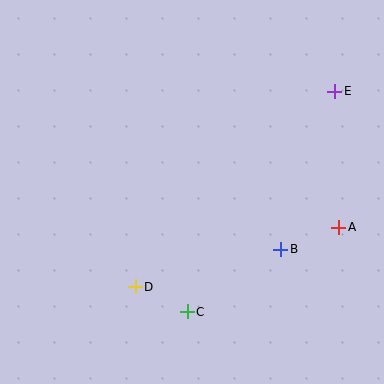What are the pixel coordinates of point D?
Point D is at (135, 287).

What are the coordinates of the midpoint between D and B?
The midpoint between D and B is at (208, 268).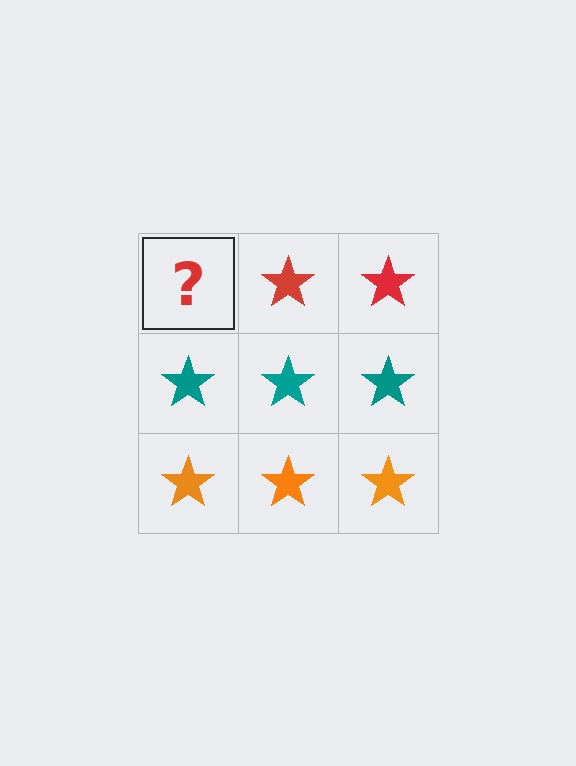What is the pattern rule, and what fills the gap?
The rule is that each row has a consistent color. The gap should be filled with a red star.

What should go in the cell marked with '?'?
The missing cell should contain a red star.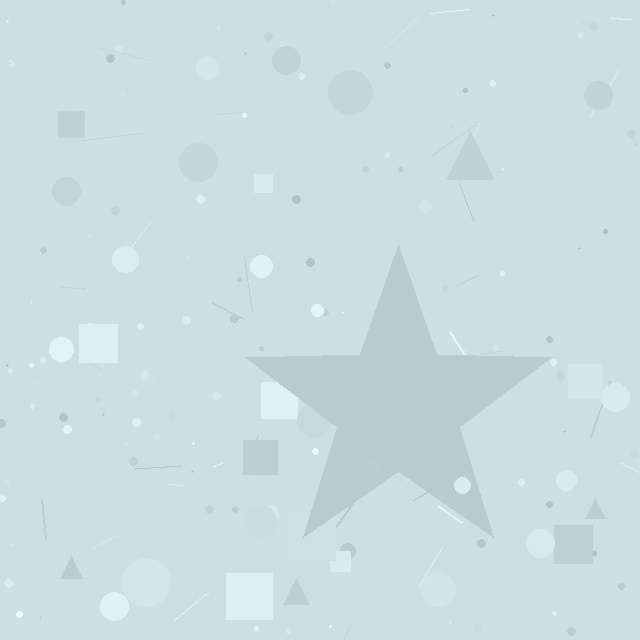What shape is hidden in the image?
A star is hidden in the image.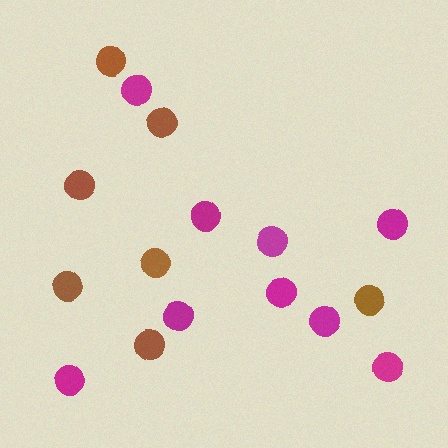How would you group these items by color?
There are 2 groups: one group of magenta circles (9) and one group of brown circles (7).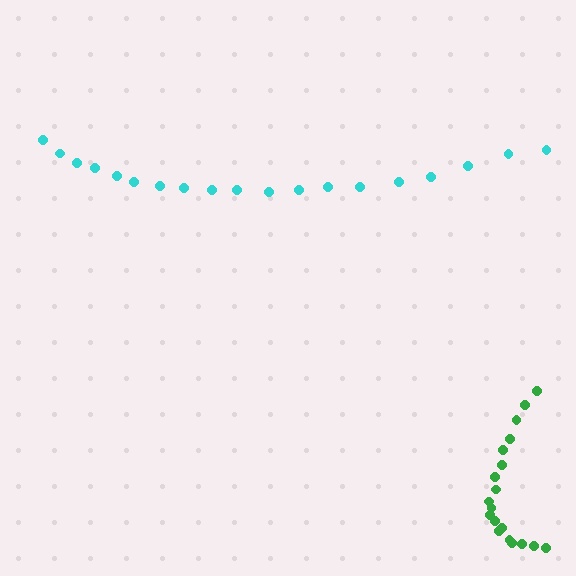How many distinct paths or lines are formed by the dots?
There are 2 distinct paths.